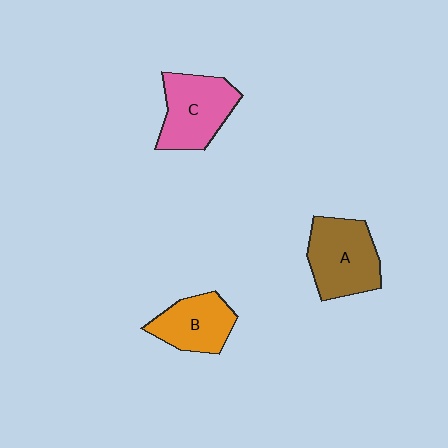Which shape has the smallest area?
Shape B (orange).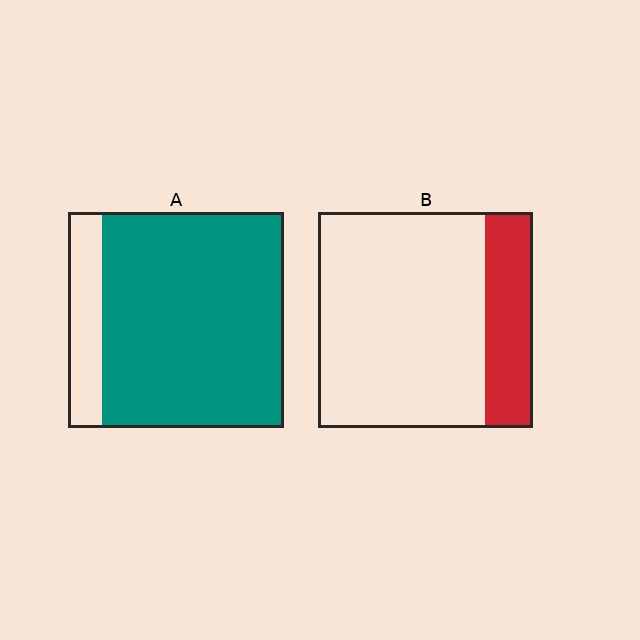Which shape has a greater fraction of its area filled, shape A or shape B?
Shape A.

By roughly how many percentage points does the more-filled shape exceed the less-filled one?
By roughly 60 percentage points (A over B).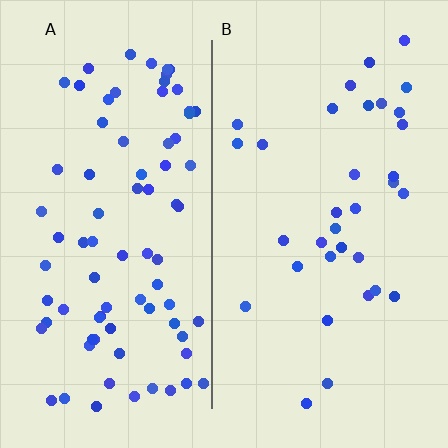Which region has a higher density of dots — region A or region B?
A (the left).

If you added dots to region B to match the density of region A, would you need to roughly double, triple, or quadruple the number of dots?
Approximately double.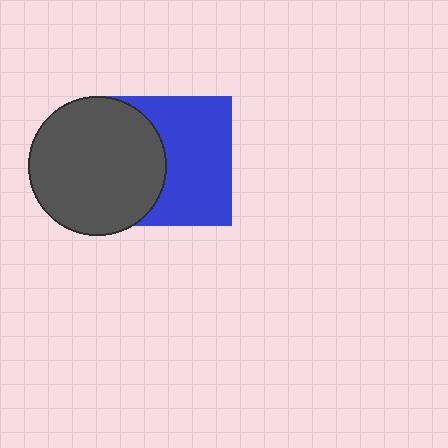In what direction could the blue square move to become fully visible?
The blue square could move right. That would shift it out from behind the dark gray circle entirely.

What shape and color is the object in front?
The object in front is a dark gray circle.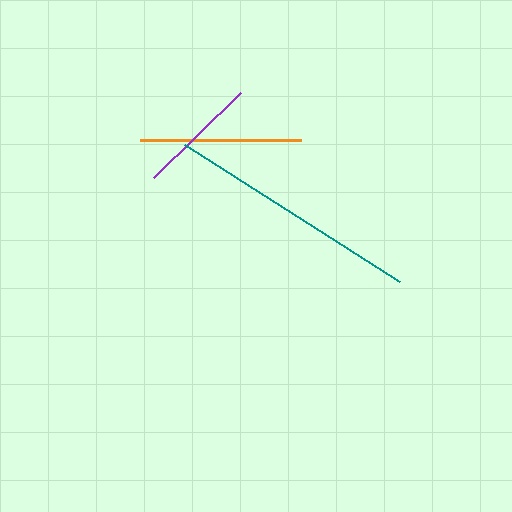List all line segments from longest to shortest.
From longest to shortest: teal, orange, purple.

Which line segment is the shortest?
The purple line is the shortest at approximately 121 pixels.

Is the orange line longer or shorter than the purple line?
The orange line is longer than the purple line.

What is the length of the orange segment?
The orange segment is approximately 160 pixels long.